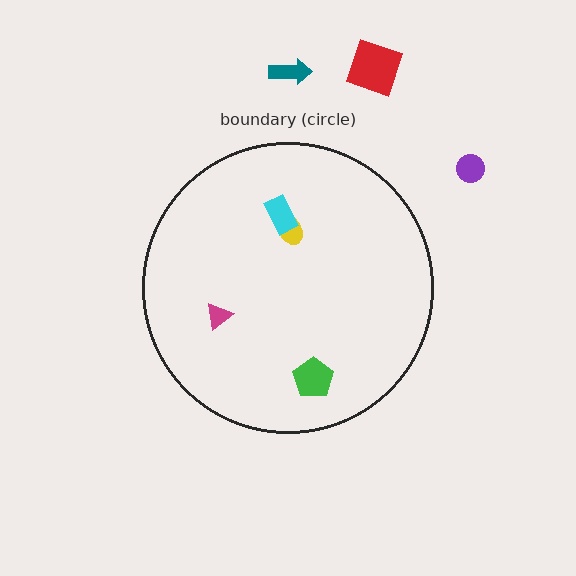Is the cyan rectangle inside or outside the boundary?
Inside.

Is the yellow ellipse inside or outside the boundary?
Inside.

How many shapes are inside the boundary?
4 inside, 3 outside.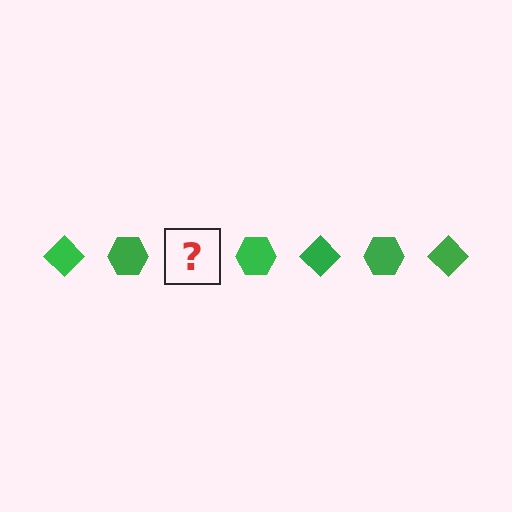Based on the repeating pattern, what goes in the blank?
The blank should be a green diamond.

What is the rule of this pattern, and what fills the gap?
The rule is that the pattern cycles through diamond, hexagon shapes in green. The gap should be filled with a green diamond.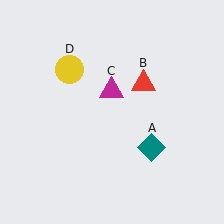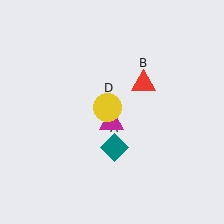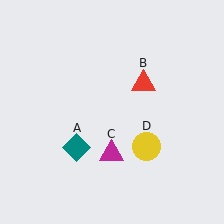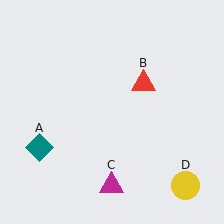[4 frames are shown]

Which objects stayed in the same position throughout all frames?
Red triangle (object B) remained stationary.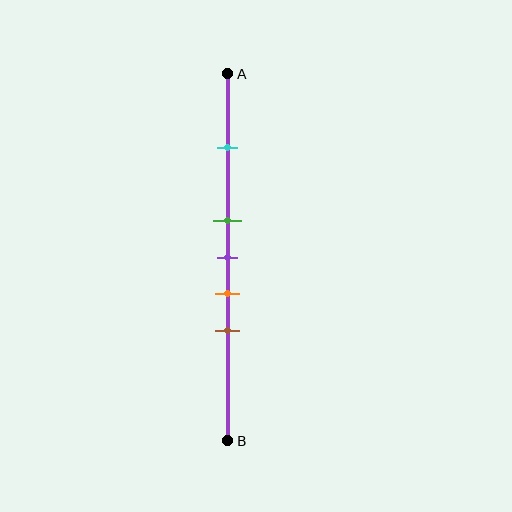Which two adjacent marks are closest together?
The green and purple marks are the closest adjacent pair.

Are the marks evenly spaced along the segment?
No, the marks are not evenly spaced.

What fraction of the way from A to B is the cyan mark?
The cyan mark is approximately 20% (0.2) of the way from A to B.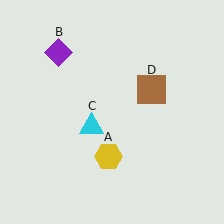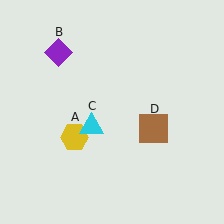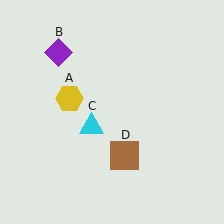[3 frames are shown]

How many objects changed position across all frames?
2 objects changed position: yellow hexagon (object A), brown square (object D).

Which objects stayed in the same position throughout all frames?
Purple diamond (object B) and cyan triangle (object C) remained stationary.